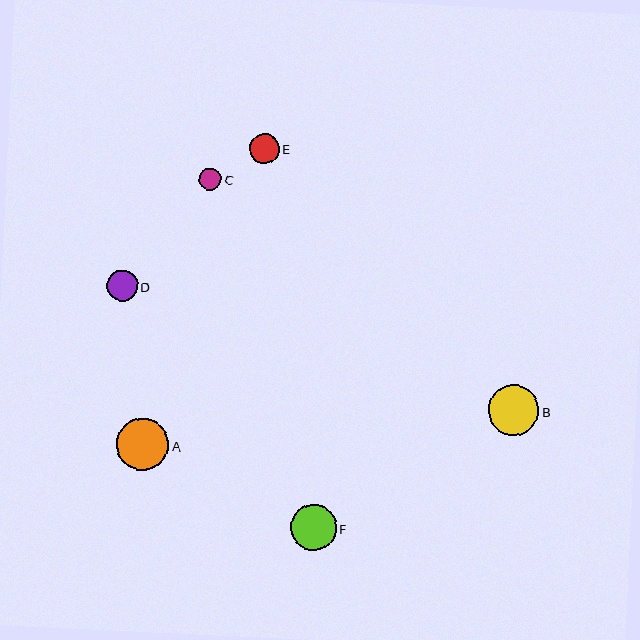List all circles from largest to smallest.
From largest to smallest: A, B, F, D, E, C.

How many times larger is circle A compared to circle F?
Circle A is approximately 1.1 times the size of circle F.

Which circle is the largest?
Circle A is the largest with a size of approximately 53 pixels.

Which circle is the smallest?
Circle C is the smallest with a size of approximately 23 pixels.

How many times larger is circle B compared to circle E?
Circle B is approximately 1.7 times the size of circle E.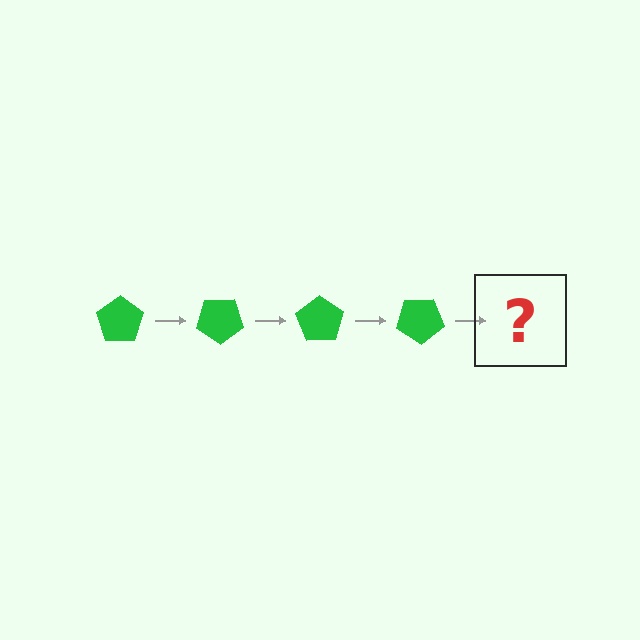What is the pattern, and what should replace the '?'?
The pattern is that the pentagon rotates 35 degrees each step. The '?' should be a green pentagon rotated 140 degrees.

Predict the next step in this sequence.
The next step is a green pentagon rotated 140 degrees.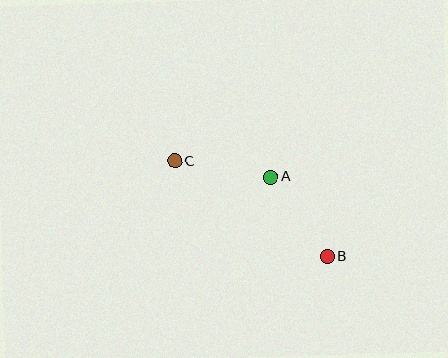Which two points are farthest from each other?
Points B and C are farthest from each other.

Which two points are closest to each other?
Points A and C are closest to each other.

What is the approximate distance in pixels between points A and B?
The distance between A and B is approximately 98 pixels.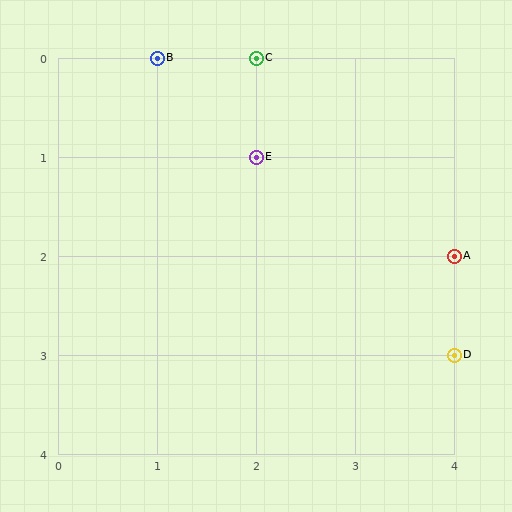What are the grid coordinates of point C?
Point C is at grid coordinates (2, 0).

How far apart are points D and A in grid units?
Points D and A are 1 row apart.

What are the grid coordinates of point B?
Point B is at grid coordinates (1, 0).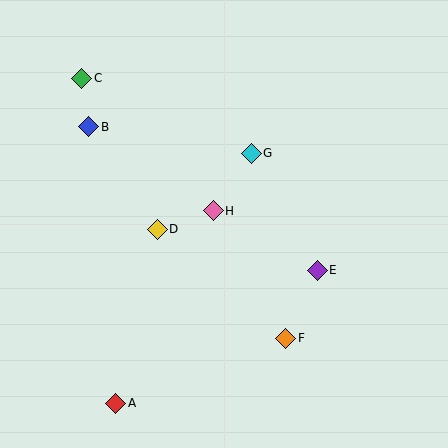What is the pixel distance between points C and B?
The distance between C and B is 49 pixels.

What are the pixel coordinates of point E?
Point E is at (317, 270).